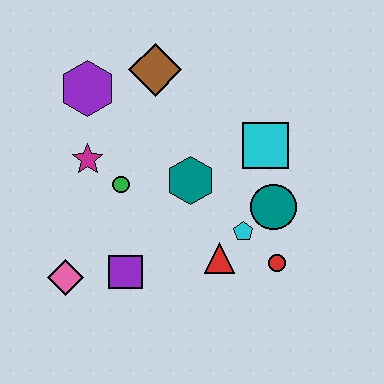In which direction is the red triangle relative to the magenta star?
The red triangle is to the right of the magenta star.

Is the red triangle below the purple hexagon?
Yes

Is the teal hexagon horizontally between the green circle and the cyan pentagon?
Yes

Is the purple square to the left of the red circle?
Yes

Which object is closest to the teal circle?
The cyan pentagon is closest to the teal circle.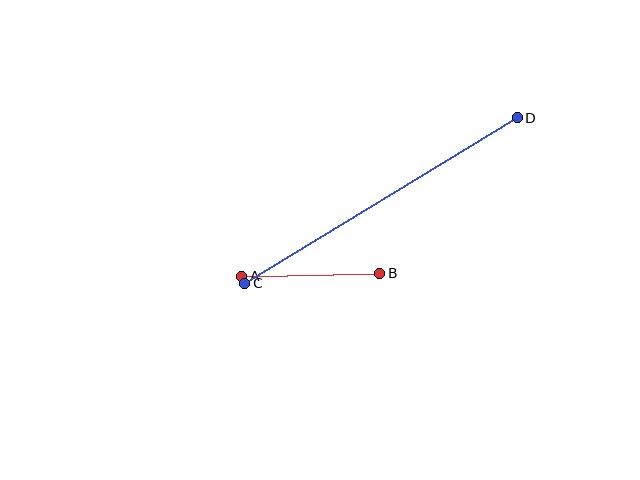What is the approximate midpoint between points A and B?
The midpoint is at approximately (311, 275) pixels.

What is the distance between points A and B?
The distance is approximately 138 pixels.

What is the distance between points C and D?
The distance is approximately 319 pixels.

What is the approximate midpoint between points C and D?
The midpoint is at approximately (381, 200) pixels.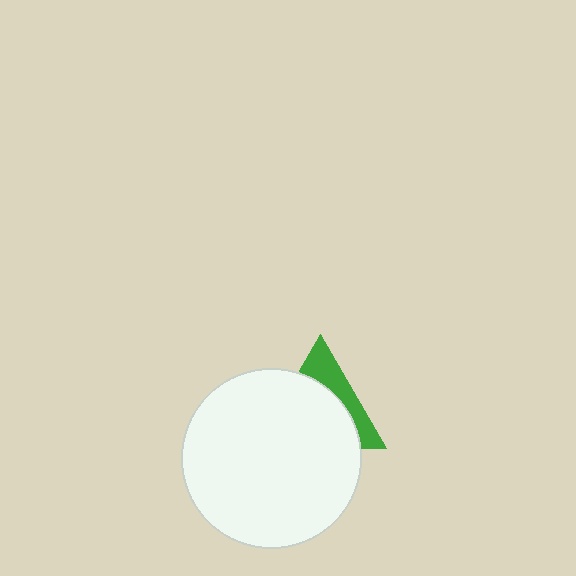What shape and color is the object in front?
The object in front is a white circle.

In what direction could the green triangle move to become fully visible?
The green triangle could move up. That would shift it out from behind the white circle entirely.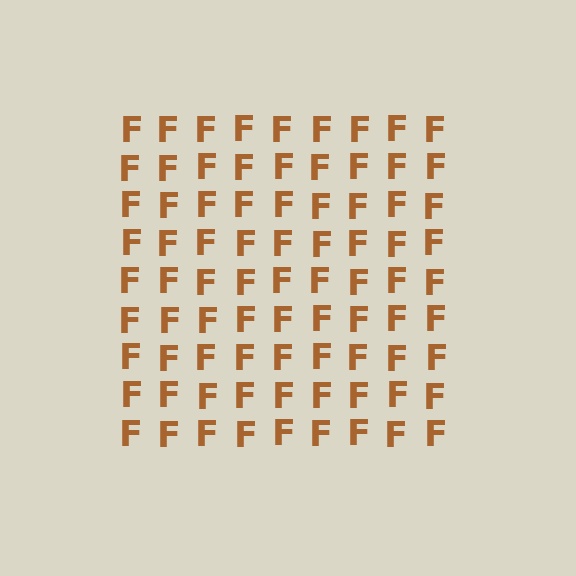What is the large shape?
The large shape is a square.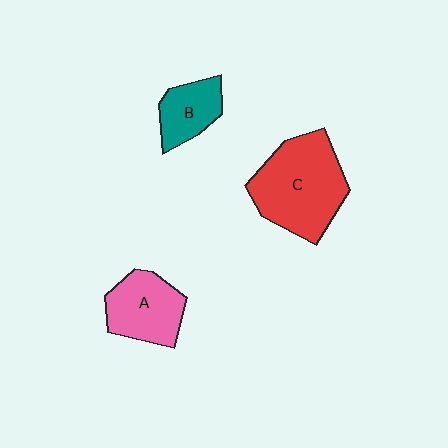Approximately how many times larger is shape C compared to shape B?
Approximately 2.2 times.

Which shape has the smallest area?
Shape B (teal).